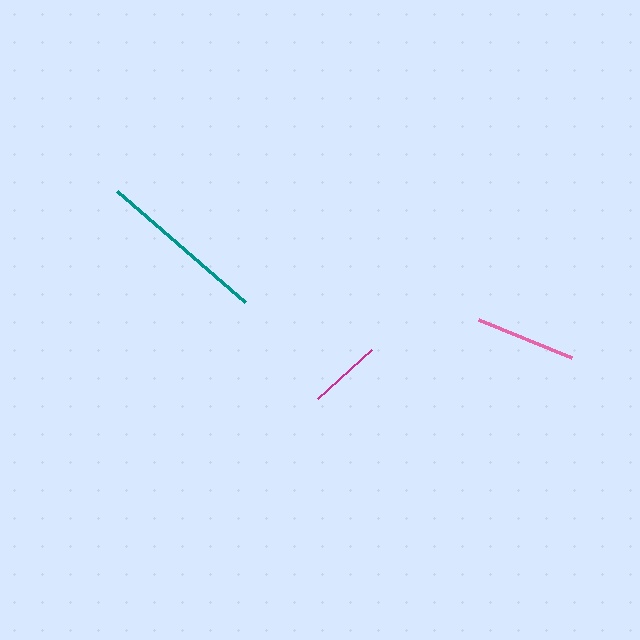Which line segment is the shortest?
The magenta line is the shortest at approximately 72 pixels.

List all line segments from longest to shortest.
From longest to shortest: teal, pink, magenta.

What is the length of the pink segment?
The pink segment is approximately 101 pixels long.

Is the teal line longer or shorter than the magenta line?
The teal line is longer than the magenta line.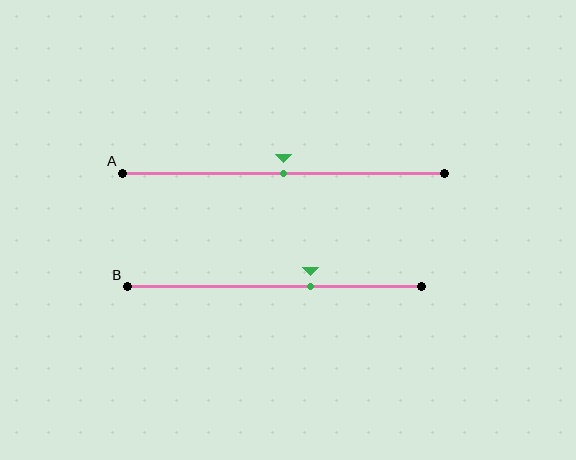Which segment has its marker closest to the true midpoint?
Segment A has its marker closest to the true midpoint.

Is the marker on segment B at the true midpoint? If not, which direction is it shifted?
No, the marker on segment B is shifted to the right by about 12% of the segment length.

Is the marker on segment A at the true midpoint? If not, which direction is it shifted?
Yes, the marker on segment A is at the true midpoint.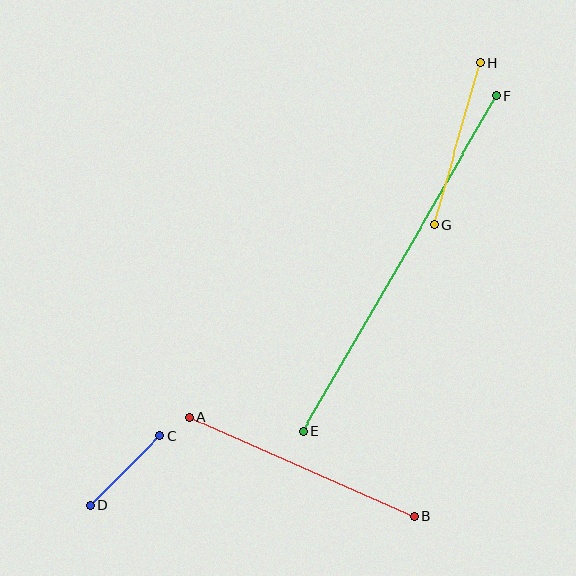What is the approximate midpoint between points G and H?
The midpoint is at approximately (457, 144) pixels.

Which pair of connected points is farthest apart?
Points E and F are farthest apart.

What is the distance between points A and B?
The distance is approximately 245 pixels.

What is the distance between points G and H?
The distance is approximately 169 pixels.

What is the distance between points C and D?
The distance is approximately 98 pixels.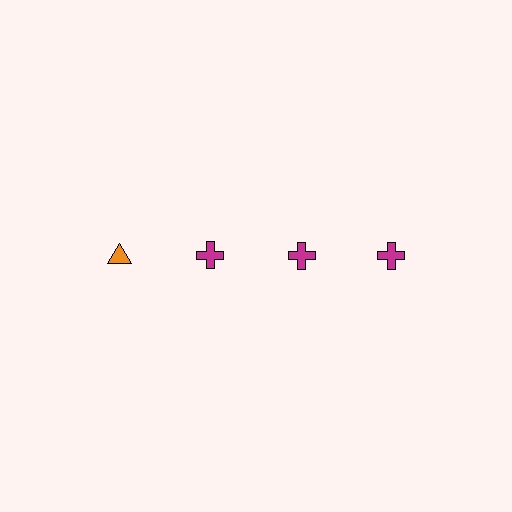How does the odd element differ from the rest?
It differs in both color (orange instead of magenta) and shape (triangle instead of cross).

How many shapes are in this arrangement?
There are 4 shapes arranged in a grid pattern.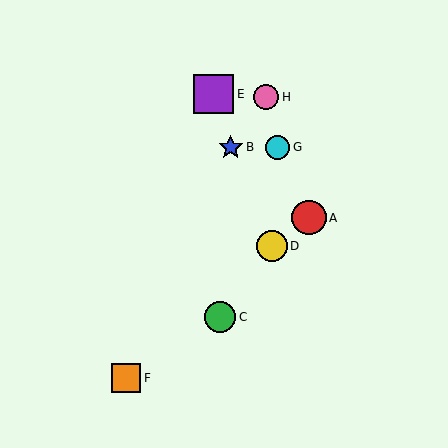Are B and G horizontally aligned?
Yes, both are at y≈147.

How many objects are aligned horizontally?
2 objects (B, G) are aligned horizontally.